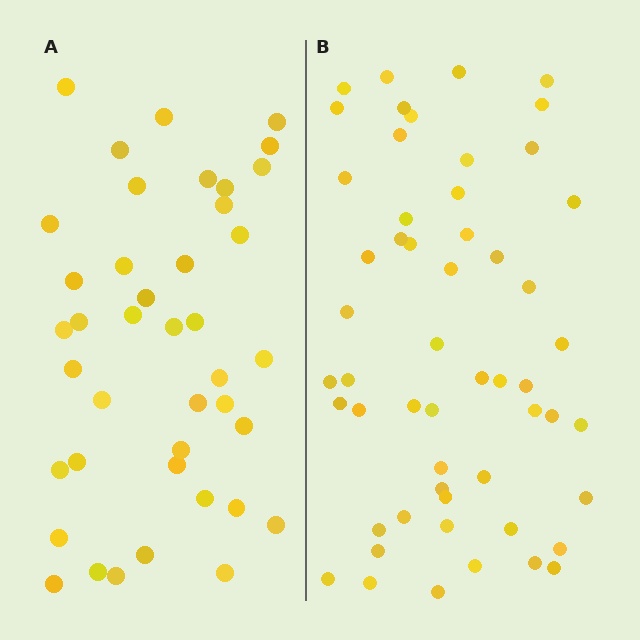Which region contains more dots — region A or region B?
Region B (the right region) has more dots.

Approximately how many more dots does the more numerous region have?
Region B has approximately 15 more dots than region A.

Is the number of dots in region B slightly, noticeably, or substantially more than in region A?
Region B has noticeably more, but not dramatically so. The ratio is roughly 1.3 to 1.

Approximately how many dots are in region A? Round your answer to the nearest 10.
About 40 dots. (The exact count is 41, which rounds to 40.)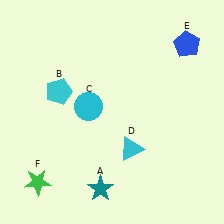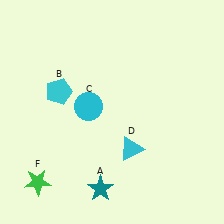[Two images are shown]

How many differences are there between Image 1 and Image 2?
There is 1 difference between the two images.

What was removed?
The blue pentagon (E) was removed in Image 2.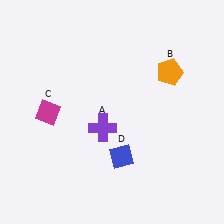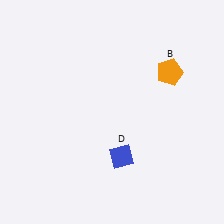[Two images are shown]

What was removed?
The purple cross (A), the magenta diamond (C) were removed in Image 2.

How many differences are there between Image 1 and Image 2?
There are 2 differences between the two images.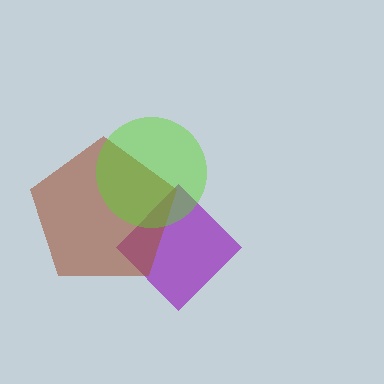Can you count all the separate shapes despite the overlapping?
Yes, there are 3 separate shapes.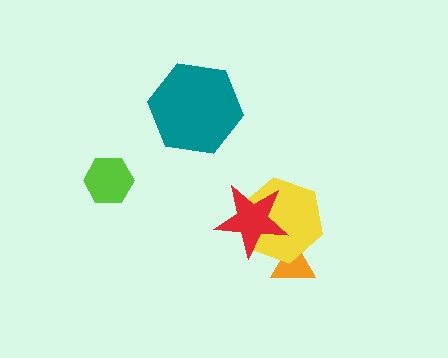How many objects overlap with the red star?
1 object overlaps with the red star.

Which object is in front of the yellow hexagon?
The red star is in front of the yellow hexagon.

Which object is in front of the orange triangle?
The yellow hexagon is in front of the orange triangle.